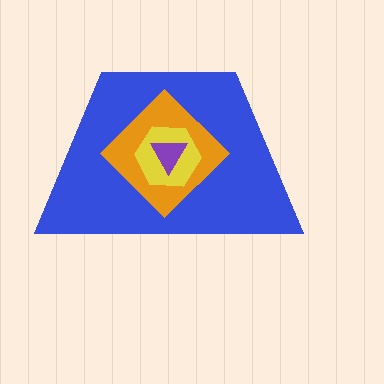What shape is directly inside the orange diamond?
The yellow hexagon.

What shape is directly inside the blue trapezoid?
The orange diamond.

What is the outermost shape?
The blue trapezoid.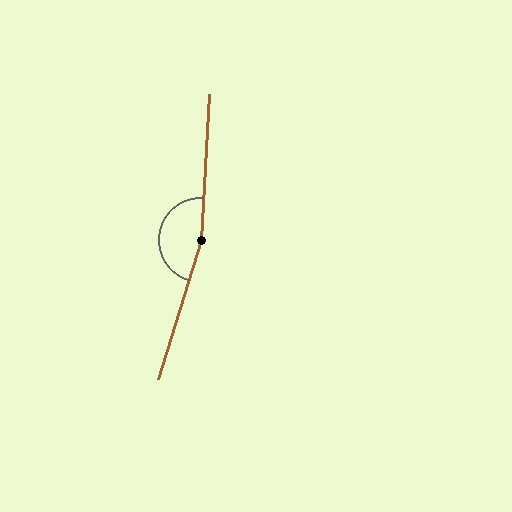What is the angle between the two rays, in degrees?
Approximately 166 degrees.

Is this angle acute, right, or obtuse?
It is obtuse.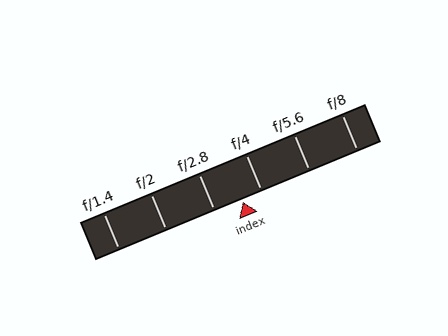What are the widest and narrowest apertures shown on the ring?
The widest aperture shown is f/1.4 and the narrowest is f/8.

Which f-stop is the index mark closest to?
The index mark is closest to f/4.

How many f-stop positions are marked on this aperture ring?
There are 6 f-stop positions marked.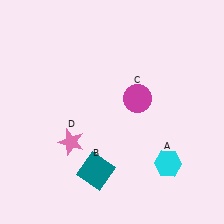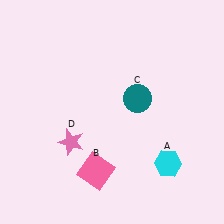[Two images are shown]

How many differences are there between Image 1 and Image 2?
There are 2 differences between the two images.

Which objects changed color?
B changed from teal to pink. C changed from magenta to teal.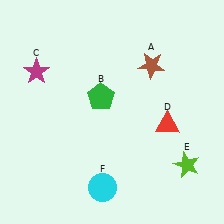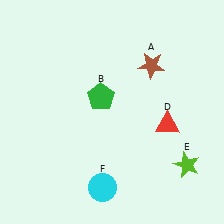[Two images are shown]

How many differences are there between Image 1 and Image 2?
There is 1 difference between the two images.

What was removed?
The magenta star (C) was removed in Image 2.